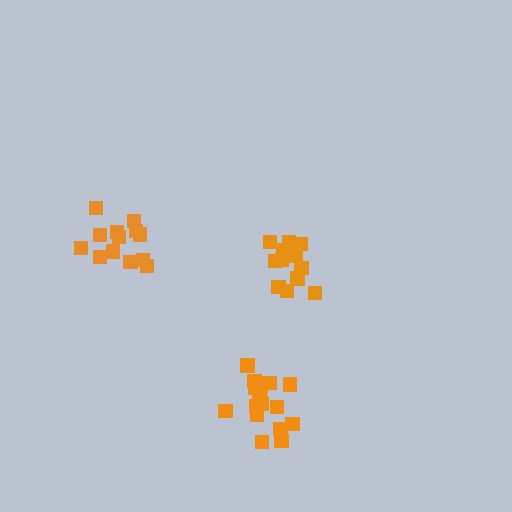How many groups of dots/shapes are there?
There are 3 groups.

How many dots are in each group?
Group 1: 13 dots, Group 2: 13 dots, Group 3: 16 dots (42 total).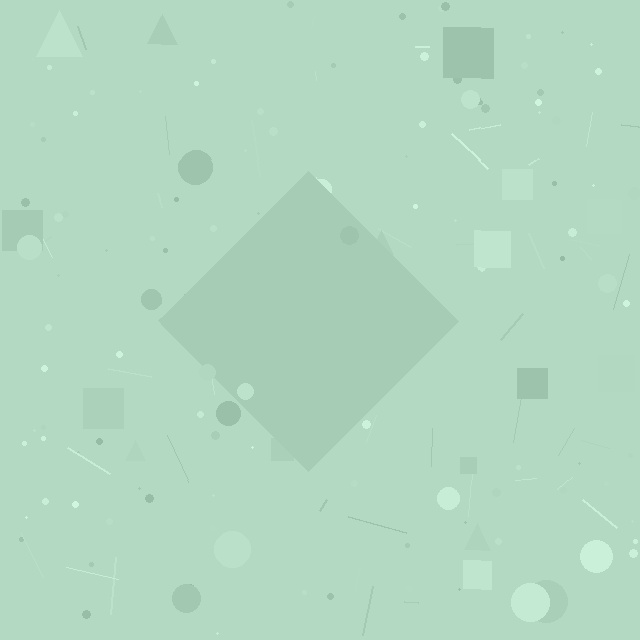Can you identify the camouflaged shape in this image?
The camouflaged shape is a diamond.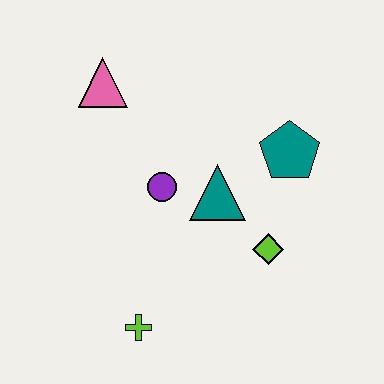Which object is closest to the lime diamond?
The teal triangle is closest to the lime diamond.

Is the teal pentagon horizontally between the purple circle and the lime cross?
No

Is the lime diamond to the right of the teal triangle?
Yes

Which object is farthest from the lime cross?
The pink triangle is farthest from the lime cross.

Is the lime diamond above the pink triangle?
No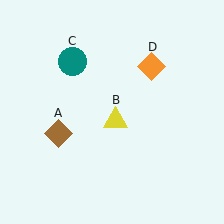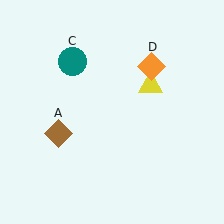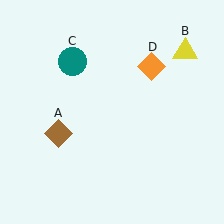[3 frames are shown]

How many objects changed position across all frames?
1 object changed position: yellow triangle (object B).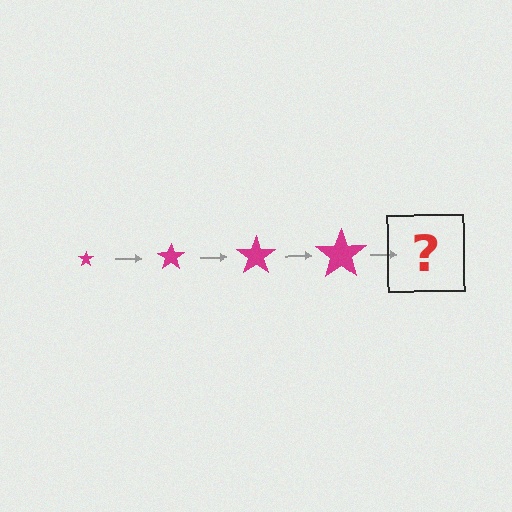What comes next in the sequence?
The next element should be a magenta star, larger than the previous one.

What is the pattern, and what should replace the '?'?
The pattern is that the star gets progressively larger each step. The '?' should be a magenta star, larger than the previous one.